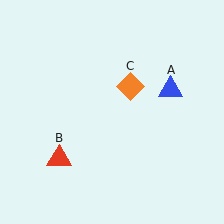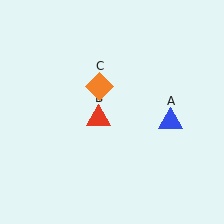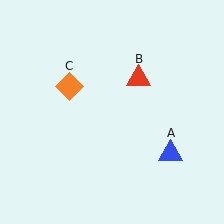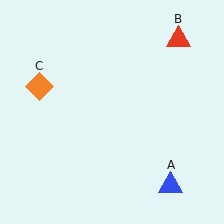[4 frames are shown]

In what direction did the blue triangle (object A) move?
The blue triangle (object A) moved down.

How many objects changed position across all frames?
3 objects changed position: blue triangle (object A), red triangle (object B), orange diamond (object C).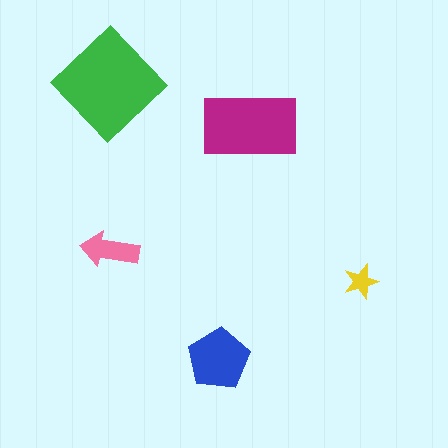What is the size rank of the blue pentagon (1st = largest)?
3rd.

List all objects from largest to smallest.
The green diamond, the magenta rectangle, the blue pentagon, the pink arrow, the yellow star.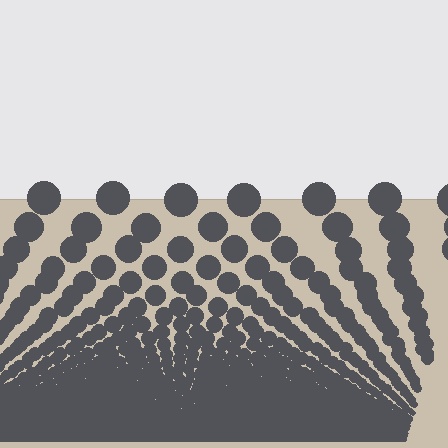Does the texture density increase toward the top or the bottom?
Density increases toward the bottom.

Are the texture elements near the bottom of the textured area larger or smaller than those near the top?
Smaller. The gradient is inverted — elements near the bottom are smaller and denser.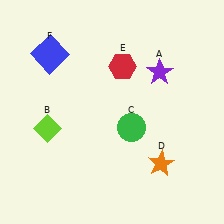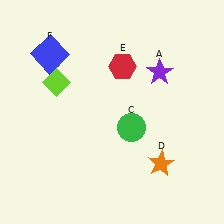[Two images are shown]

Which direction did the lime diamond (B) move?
The lime diamond (B) moved up.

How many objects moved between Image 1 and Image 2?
1 object moved between the two images.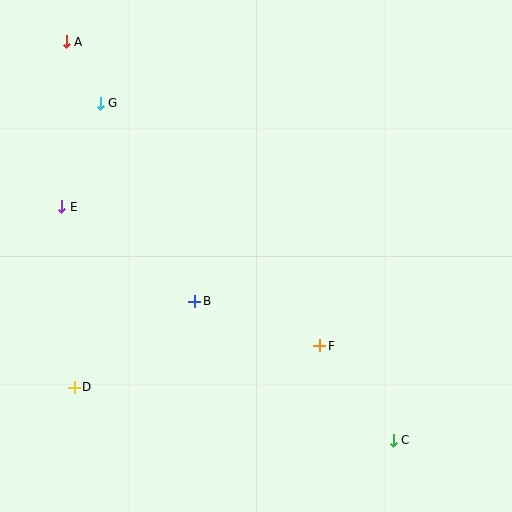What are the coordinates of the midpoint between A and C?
The midpoint between A and C is at (230, 241).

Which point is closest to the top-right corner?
Point F is closest to the top-right corner.